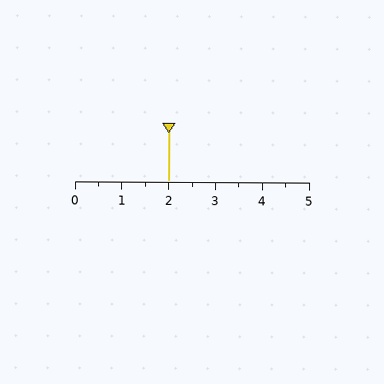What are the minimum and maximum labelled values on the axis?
The axis runs from 0 to 5.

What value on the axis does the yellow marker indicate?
The marker indicates approximately 2.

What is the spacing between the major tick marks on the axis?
The major ticks are spaced 1 apart.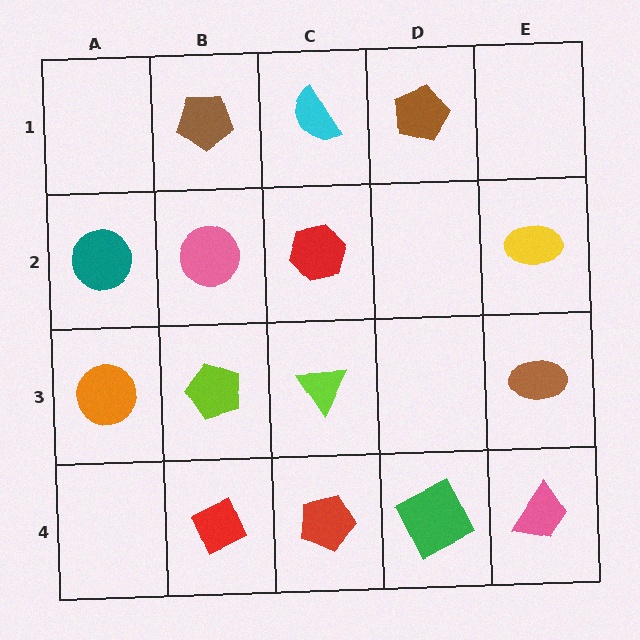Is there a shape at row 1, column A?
No, that cell is empty.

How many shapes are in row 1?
3 shapes.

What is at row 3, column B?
A lime pentagon.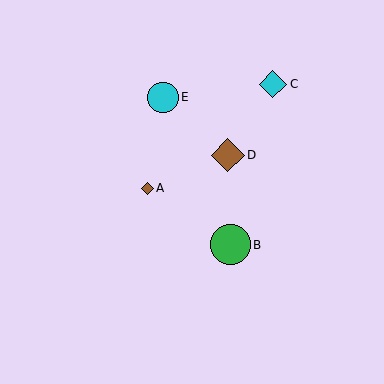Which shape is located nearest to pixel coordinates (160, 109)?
The cyan circle (labeled E) at (163, 97) is nearest to that location.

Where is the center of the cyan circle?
The center of the cyan circle is at (163, 97).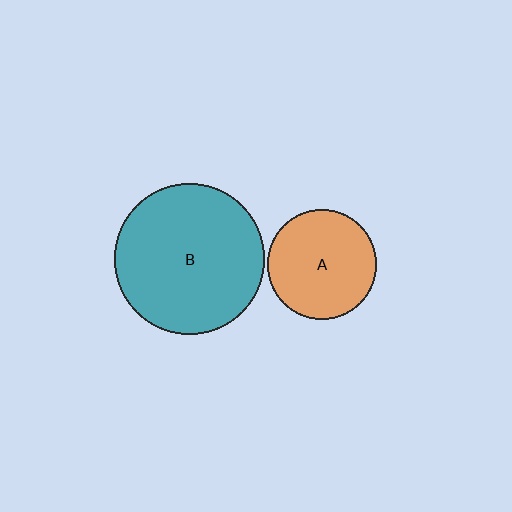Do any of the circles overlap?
No, none of the circles overlap.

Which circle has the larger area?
Circle B (teal).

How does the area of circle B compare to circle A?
Approximately 1.9 times.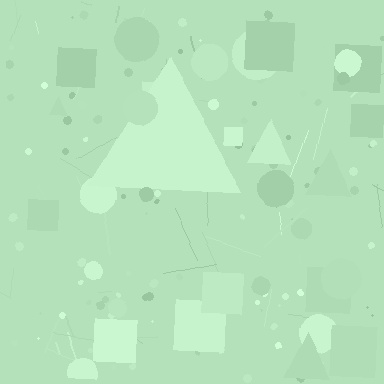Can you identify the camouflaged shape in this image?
The camouflaged shape is a triangle.